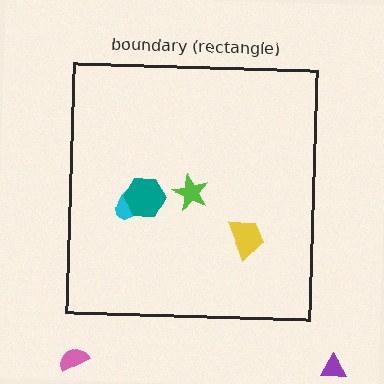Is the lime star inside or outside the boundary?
Inside.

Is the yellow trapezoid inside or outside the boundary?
Inside.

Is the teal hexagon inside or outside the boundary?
Inside.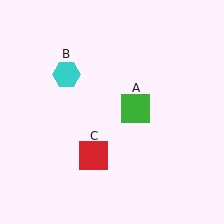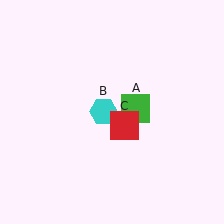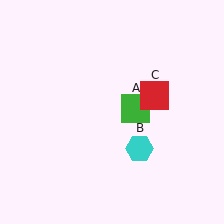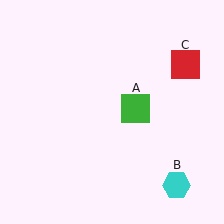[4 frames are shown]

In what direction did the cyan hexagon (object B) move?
The cyan hexagon (object B) moved down and to the right.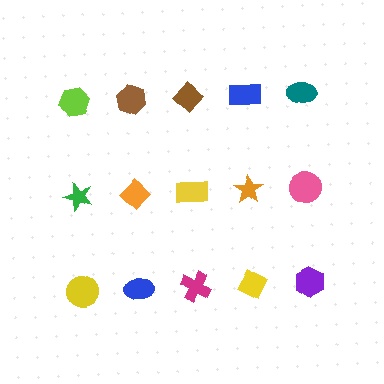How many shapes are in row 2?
5 shapes.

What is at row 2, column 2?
An orange diamond.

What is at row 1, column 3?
A brown diamond.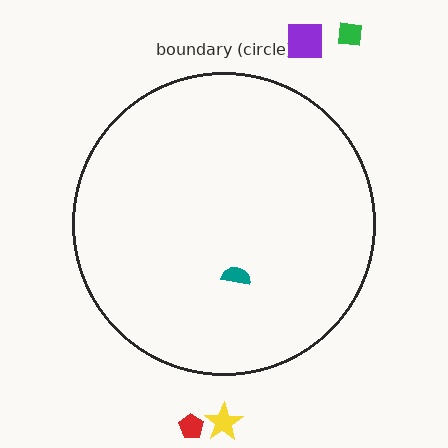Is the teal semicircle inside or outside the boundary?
Inside.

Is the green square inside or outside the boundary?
Outside.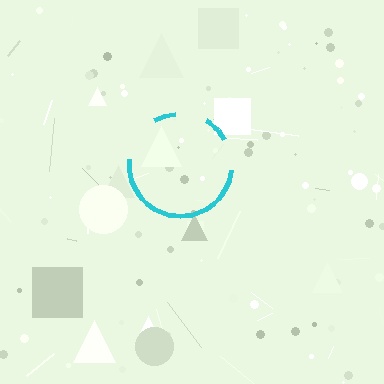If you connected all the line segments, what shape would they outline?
They would outline a circle.